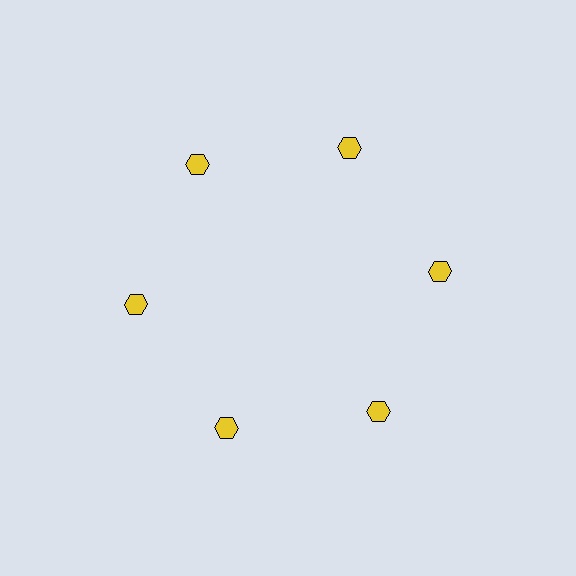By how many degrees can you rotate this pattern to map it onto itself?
The pattern maps onto itself every 60 degrees of rotation.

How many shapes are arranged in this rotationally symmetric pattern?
There are 6 shapes, arranged in 6 groups of 1.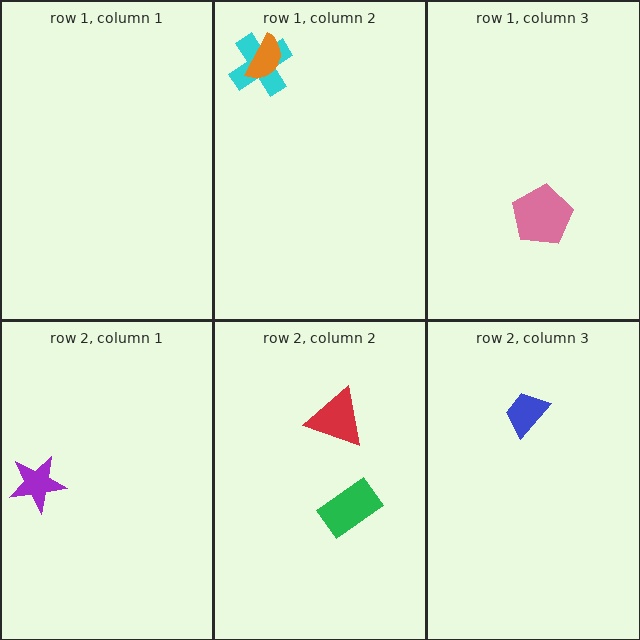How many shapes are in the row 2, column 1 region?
1.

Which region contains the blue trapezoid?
The row 2, column 3 region.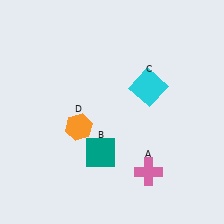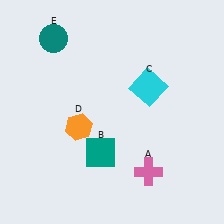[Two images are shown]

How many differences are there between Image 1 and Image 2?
There is 1 difference between the two images.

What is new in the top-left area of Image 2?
A teal circle (E) was added in the top-left area of Image 2.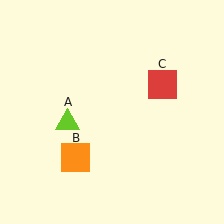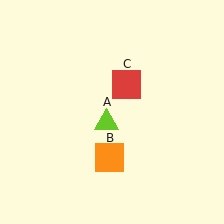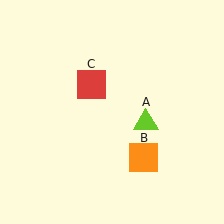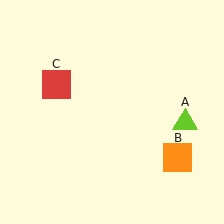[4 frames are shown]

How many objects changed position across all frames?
3 objects changed position: lime triangle (object A), orange square (object B), red square (object C).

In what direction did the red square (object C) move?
The red square (object C) moved left.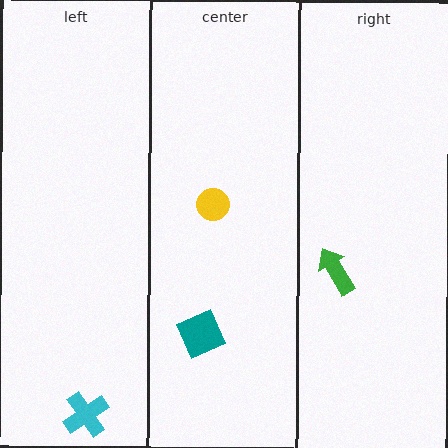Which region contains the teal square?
The center region.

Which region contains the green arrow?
The right region.